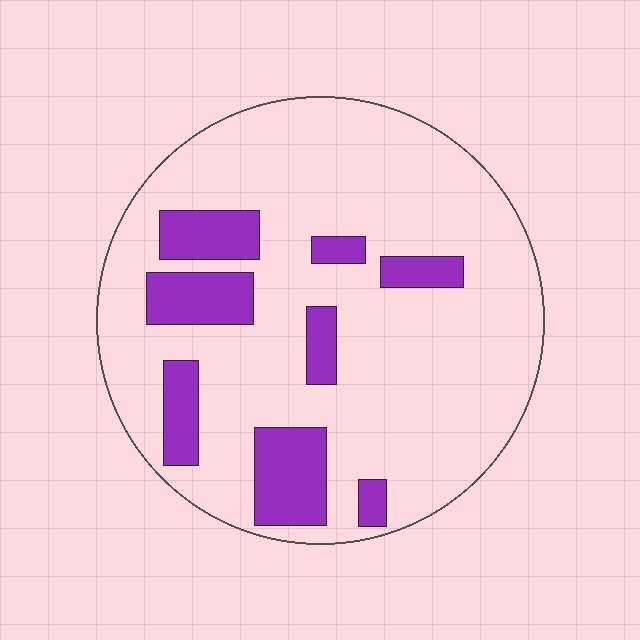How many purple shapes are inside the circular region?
8.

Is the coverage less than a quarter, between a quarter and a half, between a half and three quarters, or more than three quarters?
Less than a quarter.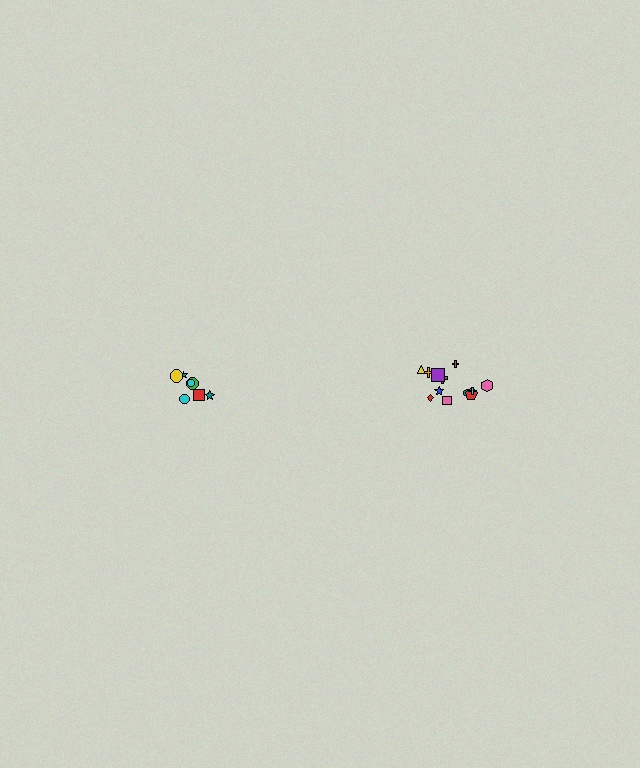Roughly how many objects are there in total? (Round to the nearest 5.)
Roughly 20 objects in total.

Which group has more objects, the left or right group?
The right group.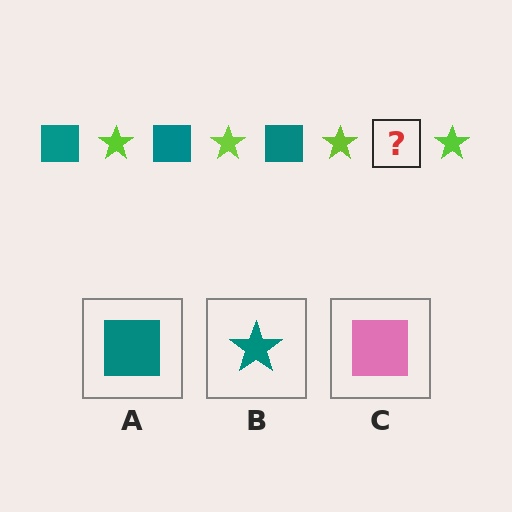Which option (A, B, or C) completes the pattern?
A.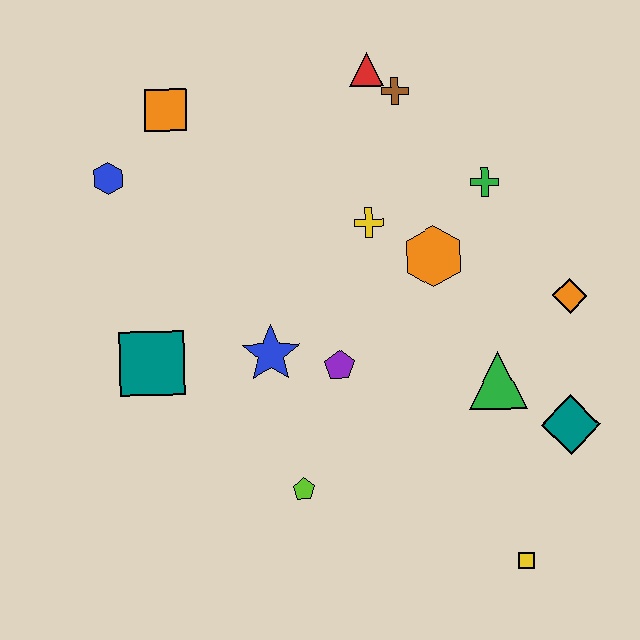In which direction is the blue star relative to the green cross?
The blue star is to the left of the green cross.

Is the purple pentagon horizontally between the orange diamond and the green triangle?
No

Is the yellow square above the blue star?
No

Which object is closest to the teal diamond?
The green triangle is closest to the teal diamond.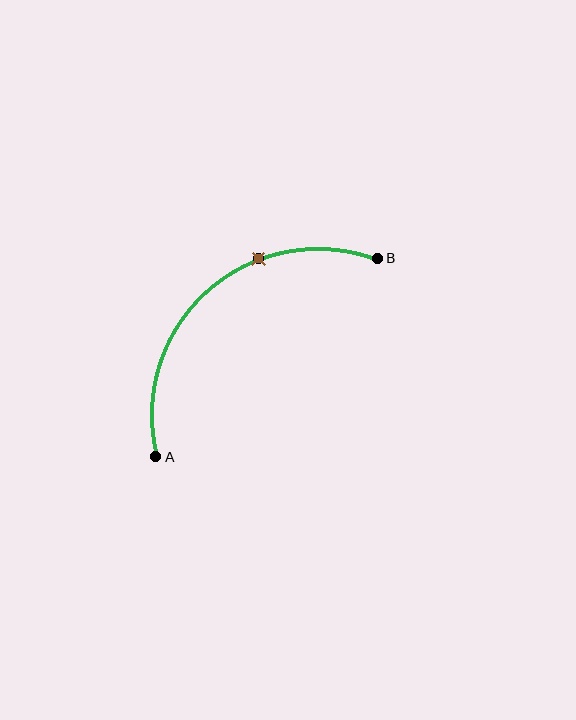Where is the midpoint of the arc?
The arc midpoint is the point on the curve farthest from the straight line joining A and B. It sits above and to the left of that line.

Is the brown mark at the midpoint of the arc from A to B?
No. The brown mark lies on the arc but is closer to endpoint B. The arc midpoint would be at the point on the curve equidistant along the arc from both A and B.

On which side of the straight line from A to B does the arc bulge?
The arc bulges above and to the left of the straight line connecting A and B.